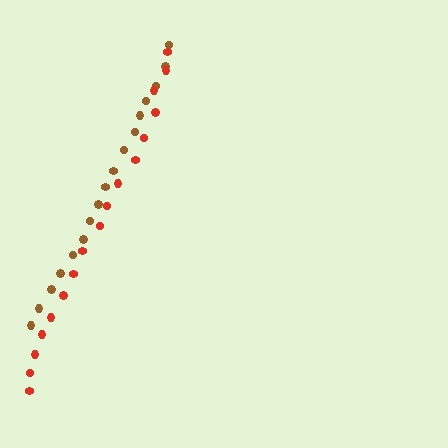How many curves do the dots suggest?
There are 2 distinct paths.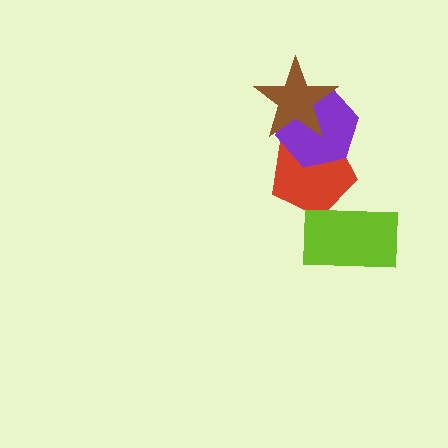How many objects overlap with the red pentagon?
3 objects overlap with the red pentagon.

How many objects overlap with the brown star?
2 objects overlap with the brown star.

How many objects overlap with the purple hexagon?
2 objects overlap with the purple hexagon.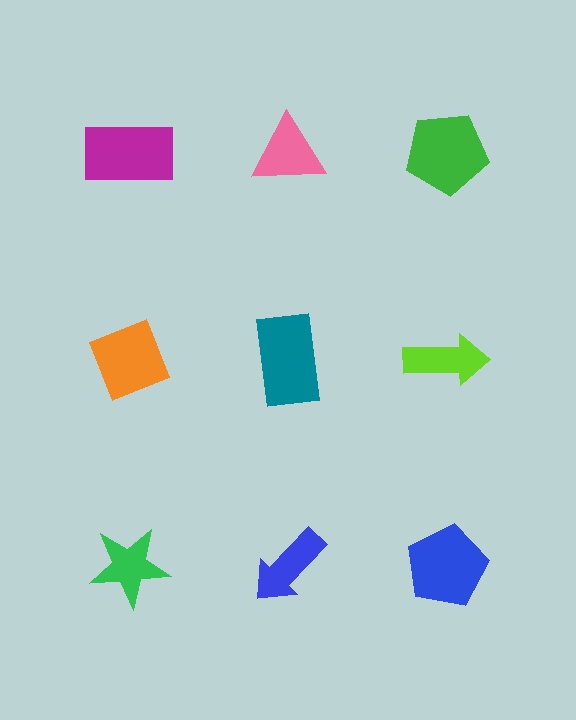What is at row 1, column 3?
A green pentagon.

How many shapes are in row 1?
3 shapes.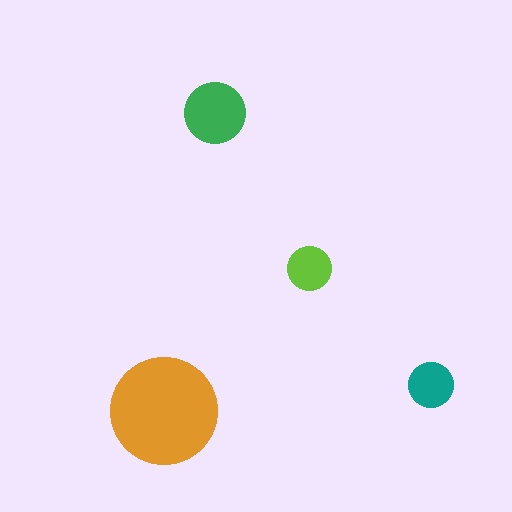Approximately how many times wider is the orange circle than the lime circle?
About 2.5 times wider.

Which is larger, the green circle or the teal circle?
The green one.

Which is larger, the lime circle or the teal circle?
The teal one.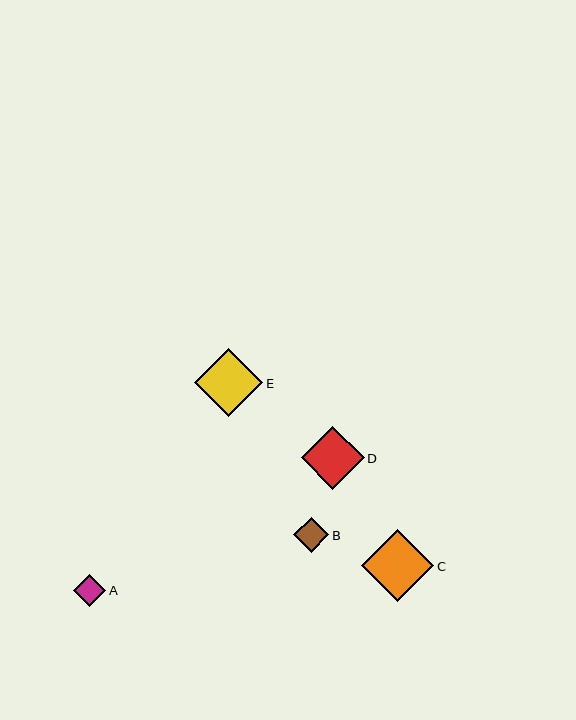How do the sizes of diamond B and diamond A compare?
Diamond B and diamond A are approximately the same size.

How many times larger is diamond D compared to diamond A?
Diamond D is approximately 2.0 times the size of diamond A.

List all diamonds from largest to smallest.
From largest to smallest: C, E, D, B, A.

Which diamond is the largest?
Diamond C is the largest with a size of approximately 72 pixels.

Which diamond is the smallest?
Diamond A is the smallest with a size of approximately 32 pixels.